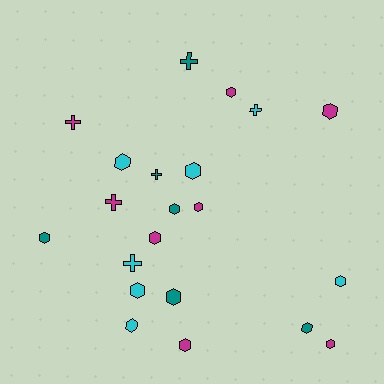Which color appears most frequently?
Magenta, with 8 objects.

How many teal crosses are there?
There are 2 teal crosses.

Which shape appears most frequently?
Hexagon, with 15 objects.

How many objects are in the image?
There are 21 objects.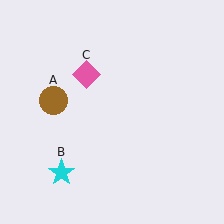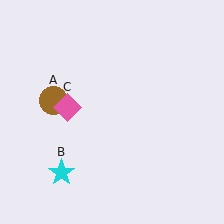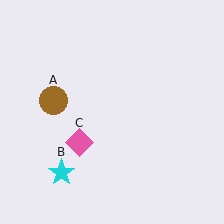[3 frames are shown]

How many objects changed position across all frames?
1 object changed position: pink diamond (object C).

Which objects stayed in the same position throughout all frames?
Brown circle (object A) and cyan star (object B) remained stationary.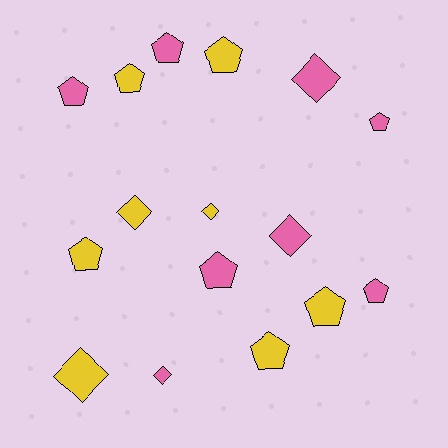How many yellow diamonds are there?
There are 3 yellow diamonds.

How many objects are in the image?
There are 16 objects.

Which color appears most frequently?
Yellow, with 8 objects.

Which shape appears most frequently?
Pentagon, with 10 objects.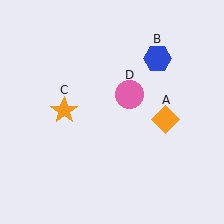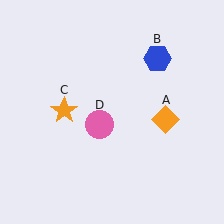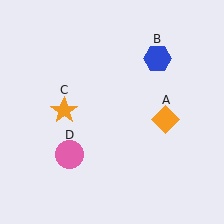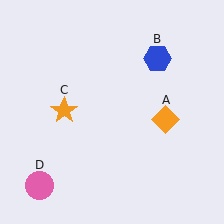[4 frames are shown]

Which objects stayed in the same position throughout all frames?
Orange diamond (object A) and blue hexagon (object B) and orange star (object C) remained stationary.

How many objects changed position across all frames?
1 object changed position: pink circle (object D).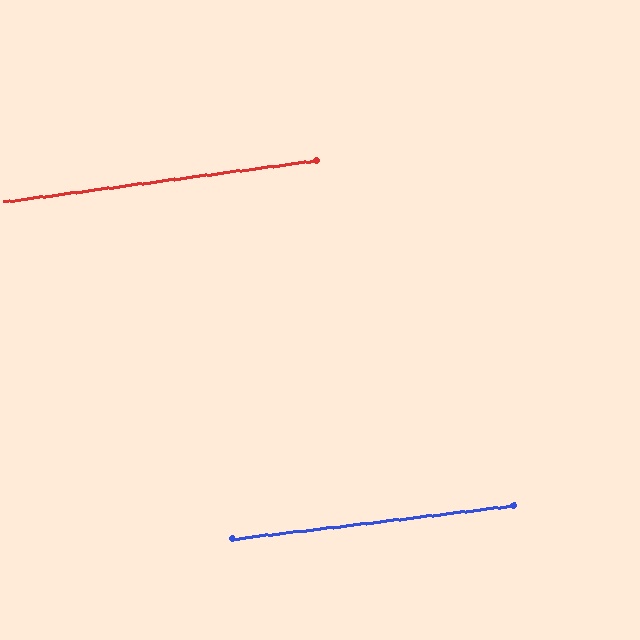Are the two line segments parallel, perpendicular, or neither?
Parallel — their directions differ by only 0.8°.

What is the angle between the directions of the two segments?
Approximately 1 degree.